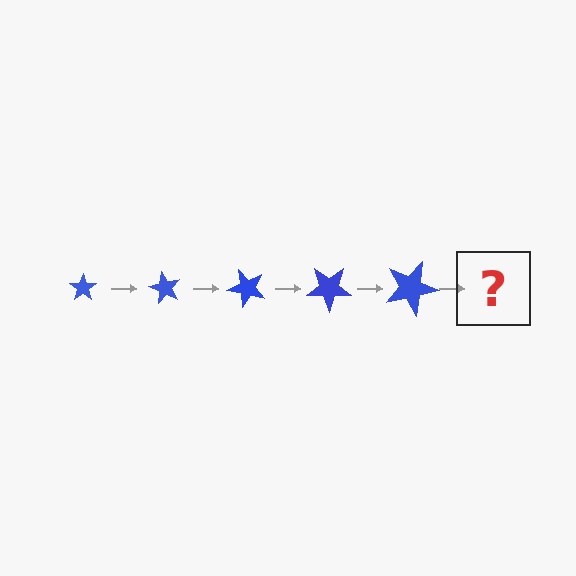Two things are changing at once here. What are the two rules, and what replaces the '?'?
The two rules are that the star grows larger each step and it rotates 60 degrees each step. The '?' should be a star, larger than the previous one and rotated 300 degrees from the start.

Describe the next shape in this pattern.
It should be a star, larger than the previous one and rotated 300 degrees from the start.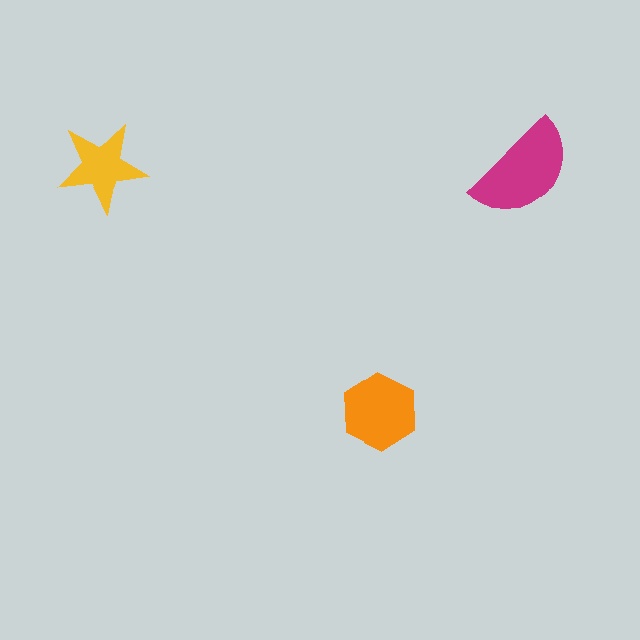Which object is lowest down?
The orange hexagon is bottommost.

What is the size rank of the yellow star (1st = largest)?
3rd.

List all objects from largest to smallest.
The magenta semicircle, the orange hexagon, the yellow star.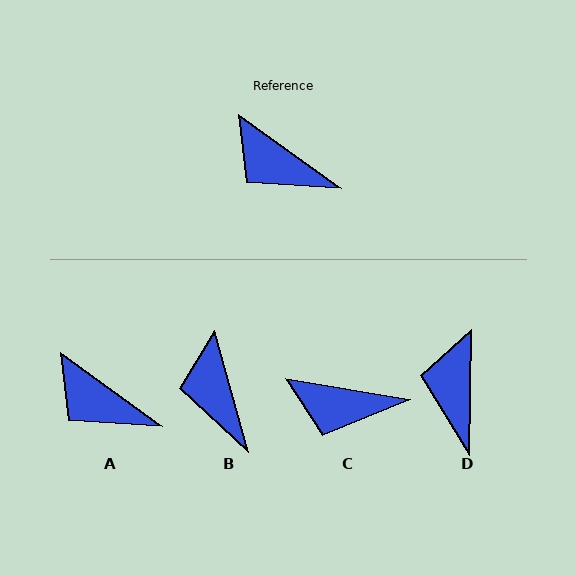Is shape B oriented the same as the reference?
No, it is off by about 39 degrees.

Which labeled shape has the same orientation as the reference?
A.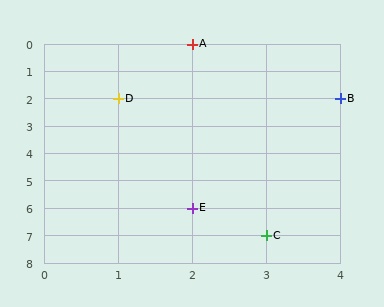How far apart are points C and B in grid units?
Points C and B are 1 column and 5 rows apart (about 5.1 grid units diagonally).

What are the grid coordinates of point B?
Point B is at grid coordinates (4, 2).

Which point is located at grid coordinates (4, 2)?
Point B is at (4, 2).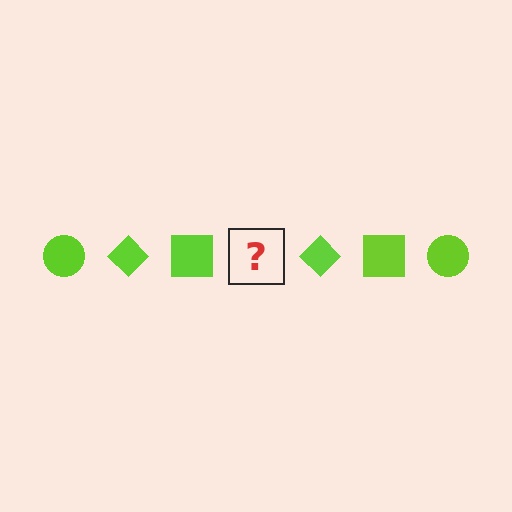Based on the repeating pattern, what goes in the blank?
The blank should be a lime circle.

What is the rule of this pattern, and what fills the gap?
The rule is that the pattern cycles through circle, diamond, square shapes in lime. The gap should be filled with a lime circle.